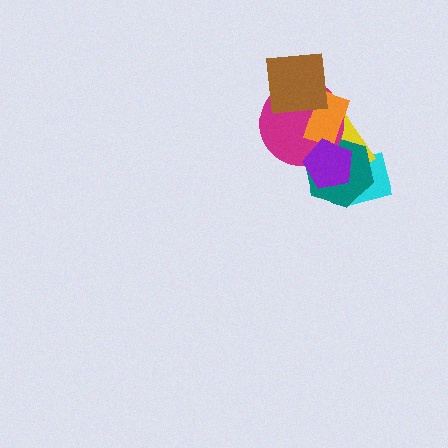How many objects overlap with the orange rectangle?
5 objects overlap with the orange rectangle.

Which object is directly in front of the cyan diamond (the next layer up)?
The yellow diamond is directly in front of the cyan diamond.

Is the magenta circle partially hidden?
Yes, it is partially covered by another shape.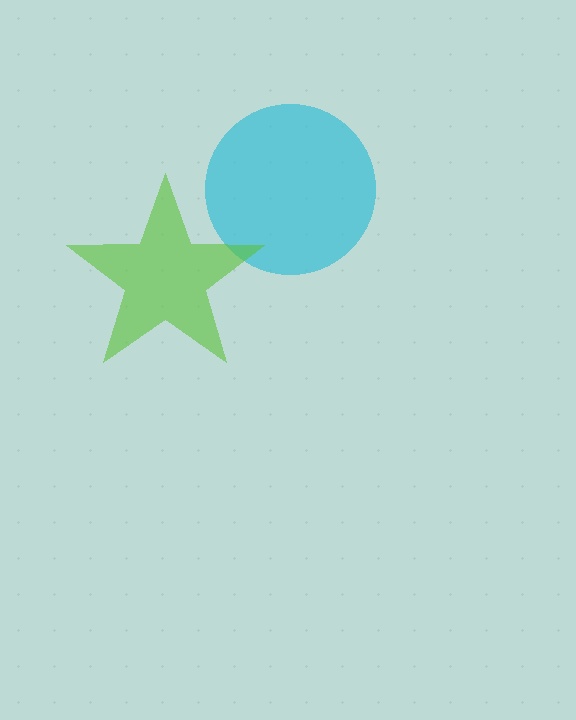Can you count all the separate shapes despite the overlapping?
Yes, there are 2 separate shapes.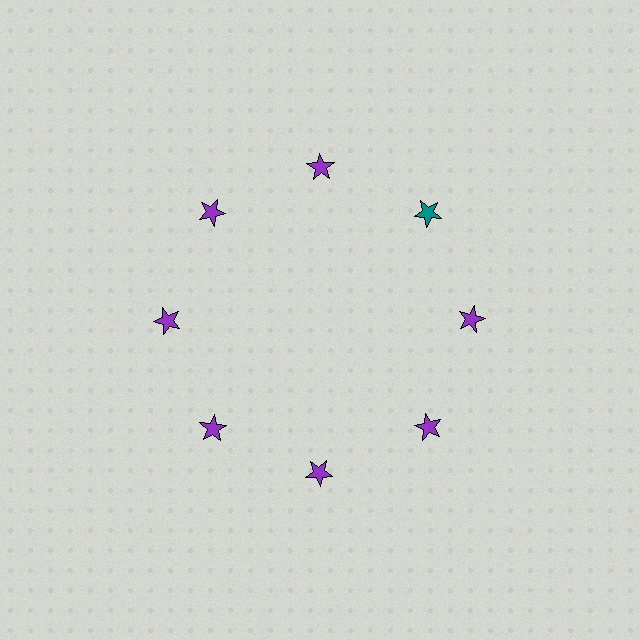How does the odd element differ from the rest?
It has a different color: teal instead of purple.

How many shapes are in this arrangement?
There are 8 shapes arranged in a ring pattern.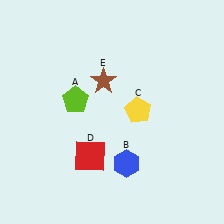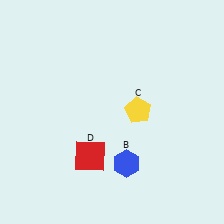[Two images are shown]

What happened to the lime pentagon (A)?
The lime pentagon (A) was removed in Image 2. It was in the top-left area of Image 1.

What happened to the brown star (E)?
The brown star (E) was removed in Image 2. It was in the top-left area of Image 1.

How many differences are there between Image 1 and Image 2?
There are 2 differences between the two images.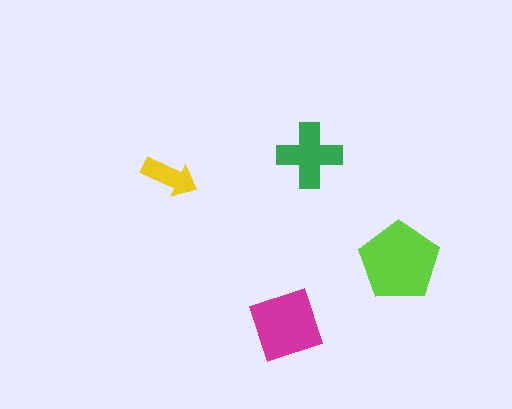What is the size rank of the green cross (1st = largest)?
3rd.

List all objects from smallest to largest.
The yellow arrow, the green cross, the magenta diamond, the lime pentagon.